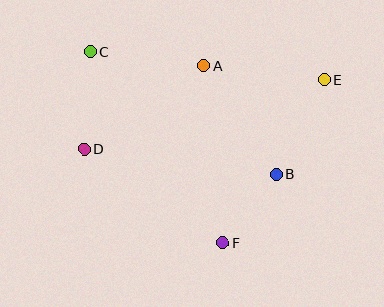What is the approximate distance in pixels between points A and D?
The distance between A and D is approximately 146 pixels.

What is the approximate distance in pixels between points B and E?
The distance between B and E is approximately 106 pixels.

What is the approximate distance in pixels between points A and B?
The distance between A and B is approximately 130 pixels.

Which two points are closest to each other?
Points B and F are closest to each other.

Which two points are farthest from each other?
Points D and E are farthest from each other.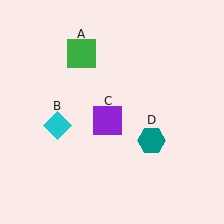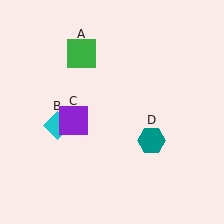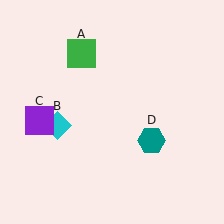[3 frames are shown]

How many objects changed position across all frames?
1 object changed position: purple square (object C).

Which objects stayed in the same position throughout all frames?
Green square (object A) and cyan diamond (object B) and teal hexagon (object D) remained stationary.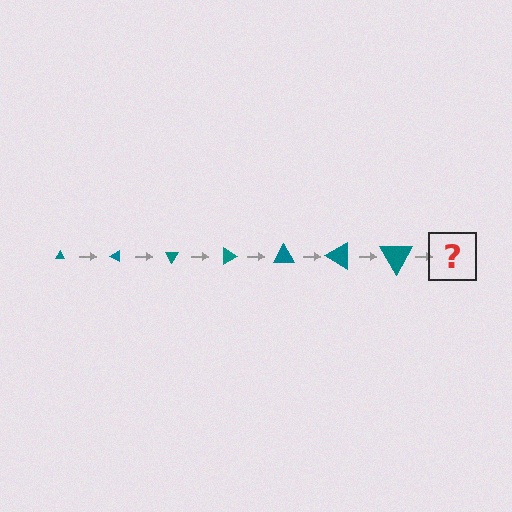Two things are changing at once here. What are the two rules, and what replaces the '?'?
The two rules are that the triangle grows larger each step and it rotates 30 degrees each step. The '?' should be a triangle, larger than the previous one and rotated 210 degrees from the start.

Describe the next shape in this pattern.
It should be a triangle, larger than the previous one and rotated 210 degrees from the start.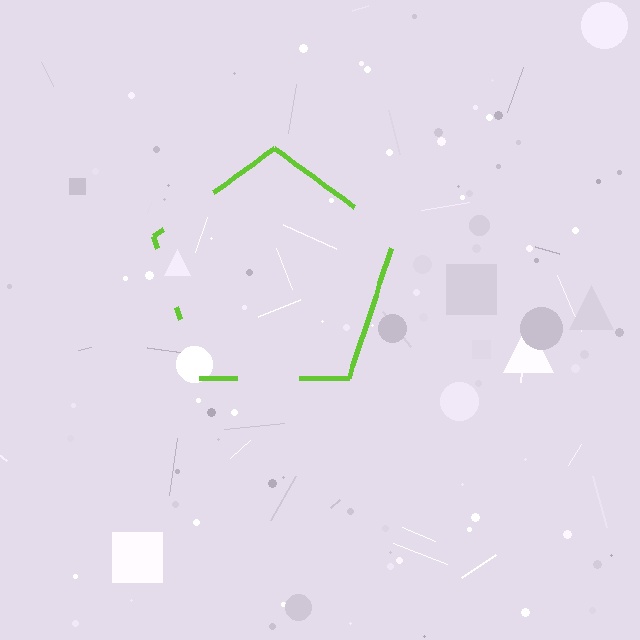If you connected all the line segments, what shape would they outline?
They would outline a pentagon.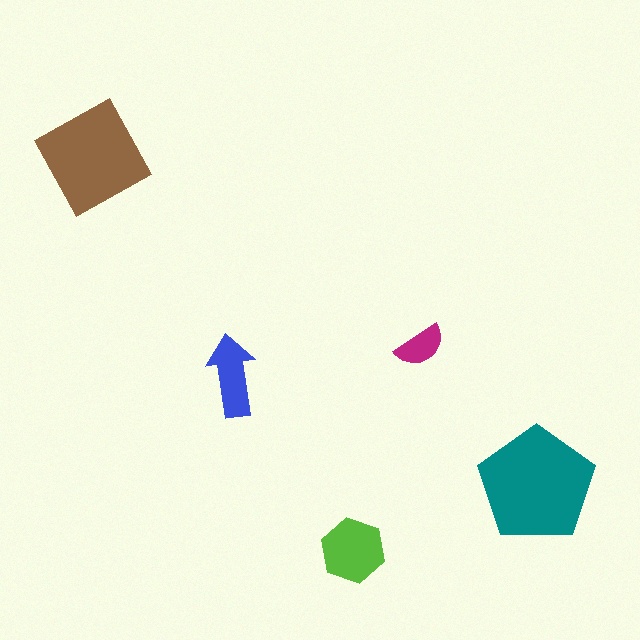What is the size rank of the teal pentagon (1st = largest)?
1st.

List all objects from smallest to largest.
The magenta semicircle, the blue arrow, the lime hexagon, the brown diamond, the teal pentagon.